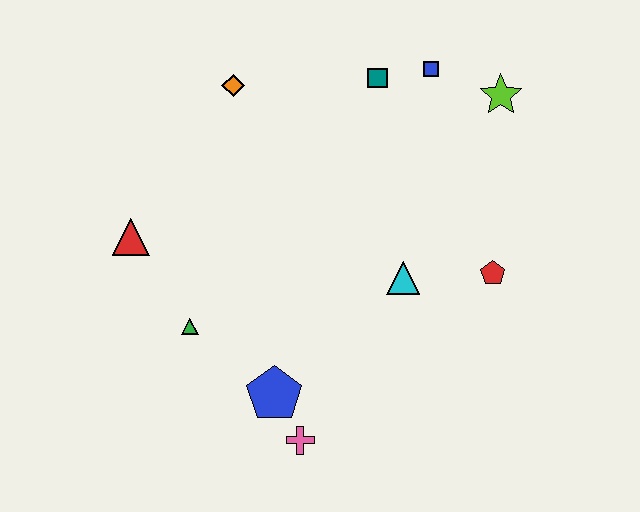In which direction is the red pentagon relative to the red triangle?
The red pentagon is to the right of the red triangle.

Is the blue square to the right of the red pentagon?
No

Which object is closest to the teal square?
The blue square is closest to the teal square.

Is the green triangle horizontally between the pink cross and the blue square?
No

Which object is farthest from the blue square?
The pink cross is farthest from the blue square.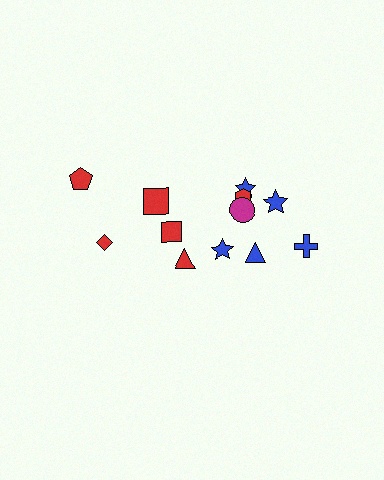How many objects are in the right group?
There are 7 objects.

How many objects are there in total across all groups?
There are 12 objects.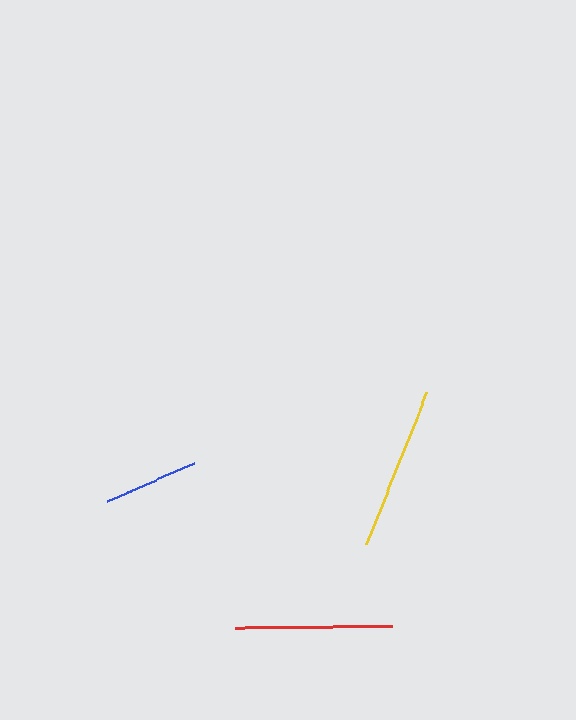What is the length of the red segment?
The red segment is approximately 157 pixels long.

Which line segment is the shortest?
The blue line is the shortest at approximately 95 pixels.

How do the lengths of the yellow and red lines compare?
The yellow and red lines are approximately the same length.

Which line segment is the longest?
The yellow line is the longest at approximately 163 pixels.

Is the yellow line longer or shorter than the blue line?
The yellow line is longer than the blue line.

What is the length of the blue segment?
The blue segment is approximately 95 pixels long.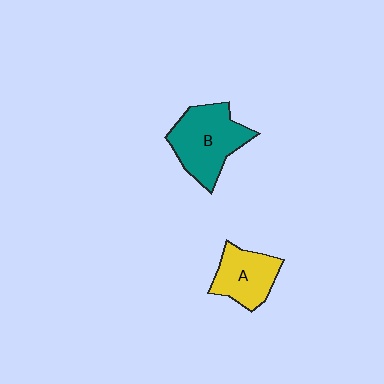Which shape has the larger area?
Shape B (teal).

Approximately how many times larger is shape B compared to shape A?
Approximately 1.4 times.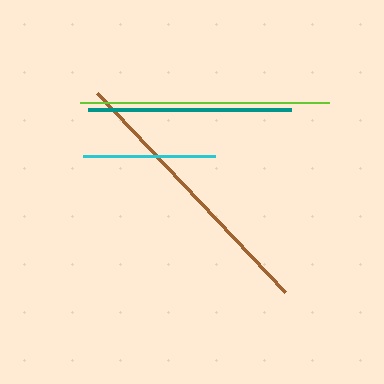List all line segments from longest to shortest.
From longest to shortest: brown, lime, teal, cyan.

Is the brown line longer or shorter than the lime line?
The brown line is longer than the lime line.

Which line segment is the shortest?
The cyan line is the shortest at approximately 132 pixels.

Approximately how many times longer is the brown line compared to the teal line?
The brown line is approximately 1.4 times the length of the teal line.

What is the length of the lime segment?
The lime segment is approximately 249 pixels long.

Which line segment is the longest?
The brown line is the longest at approximately 274 pixels.